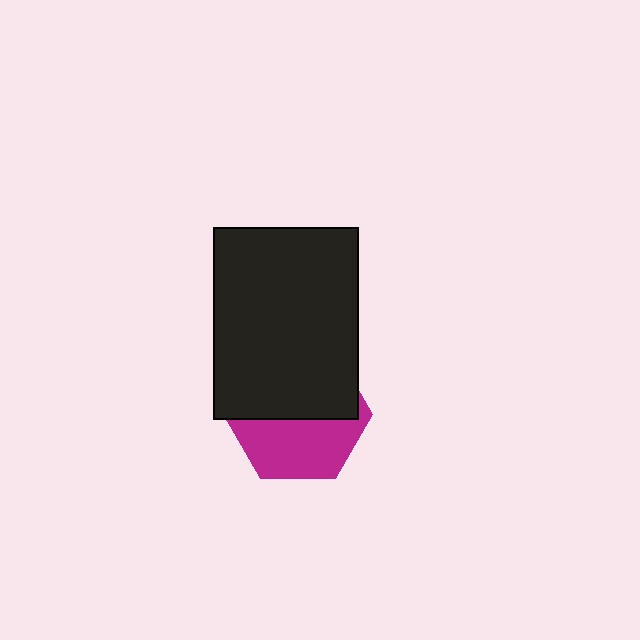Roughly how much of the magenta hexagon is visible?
About half of it is visible (roughly 46%).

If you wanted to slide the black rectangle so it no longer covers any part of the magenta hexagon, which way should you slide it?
Slide it up — that is the most direct way to separate the two shapes.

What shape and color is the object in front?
The object in front is a black rectangle.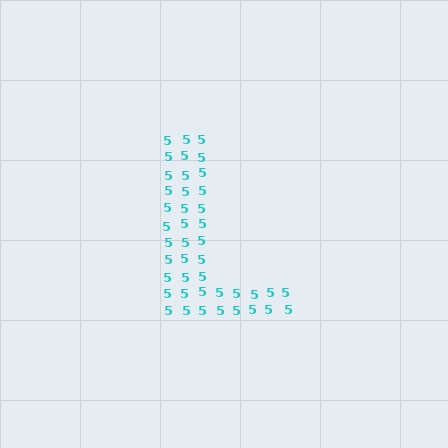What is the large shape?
The large shape is the letter L.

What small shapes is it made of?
It is made of small digit 5's.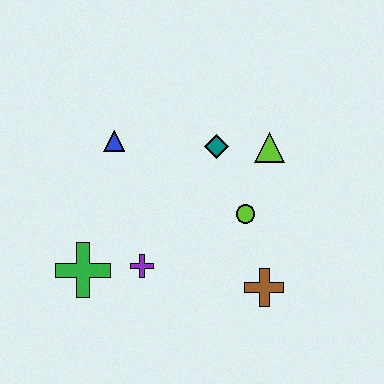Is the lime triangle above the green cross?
Yes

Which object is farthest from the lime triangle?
The green cross is farthest from the lime triangle.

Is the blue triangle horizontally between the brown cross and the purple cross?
No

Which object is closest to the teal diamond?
The lime triangle is closest to the teal diamond.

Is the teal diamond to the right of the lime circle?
No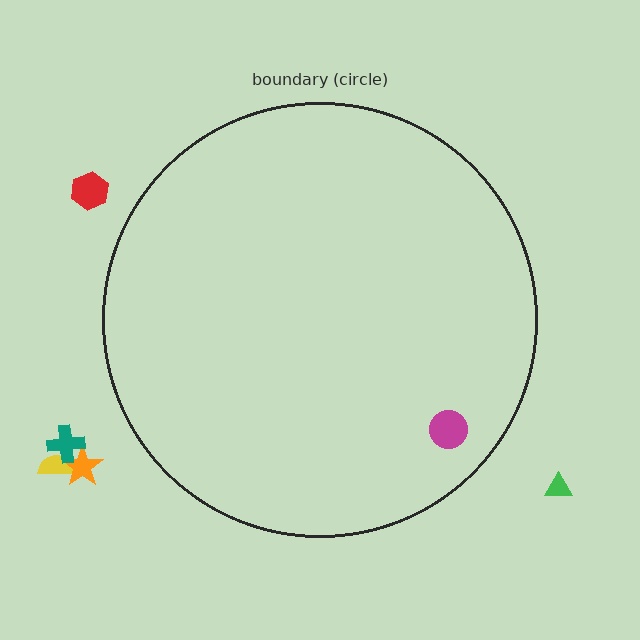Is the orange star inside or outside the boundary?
Outside.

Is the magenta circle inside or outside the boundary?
Inside.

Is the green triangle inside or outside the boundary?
Outside.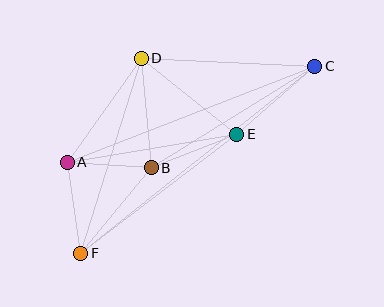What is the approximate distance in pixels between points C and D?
The distance between C and D is approximately 174 pixels.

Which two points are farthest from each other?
Points C and F are farthest from each other.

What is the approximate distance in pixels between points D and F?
The distance between D and F is approximately 204 pixels.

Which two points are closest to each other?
Points A and B are closest to each other.